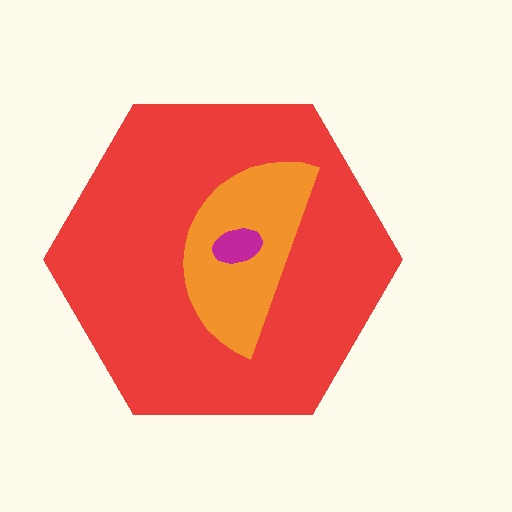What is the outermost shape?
The red hexagon.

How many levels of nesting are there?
3.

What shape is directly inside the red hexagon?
The orange semicircle.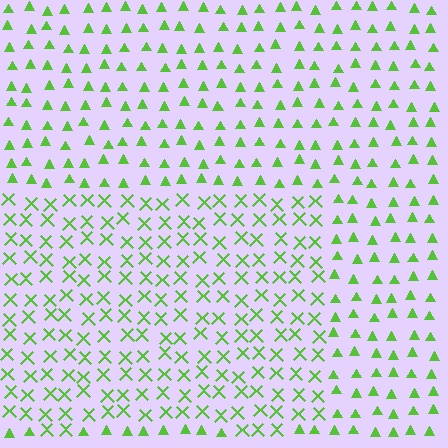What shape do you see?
I see a rectangle.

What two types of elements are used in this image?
The image uses X marks inside the rectangle region and triangles outside it.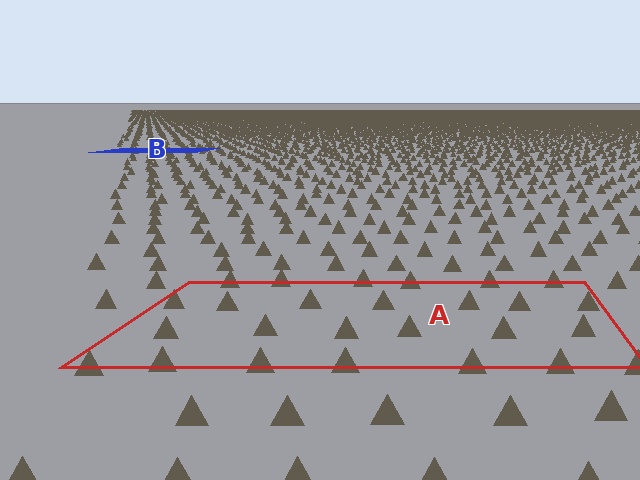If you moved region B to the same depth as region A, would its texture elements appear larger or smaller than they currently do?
They would appear larger. At a closer depth, the same texture elements are projected at a bigger on-screen size.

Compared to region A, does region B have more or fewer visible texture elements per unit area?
Region B has more texture elements per unit area — they are packed more densely because it is farther away.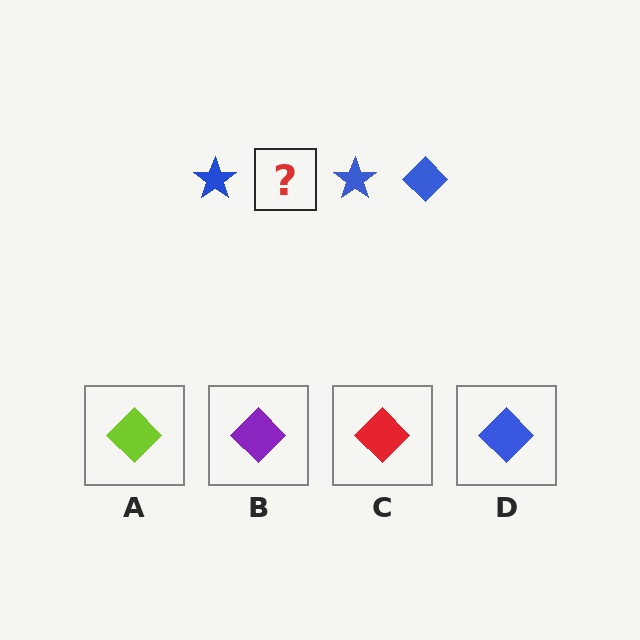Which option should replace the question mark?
Option D.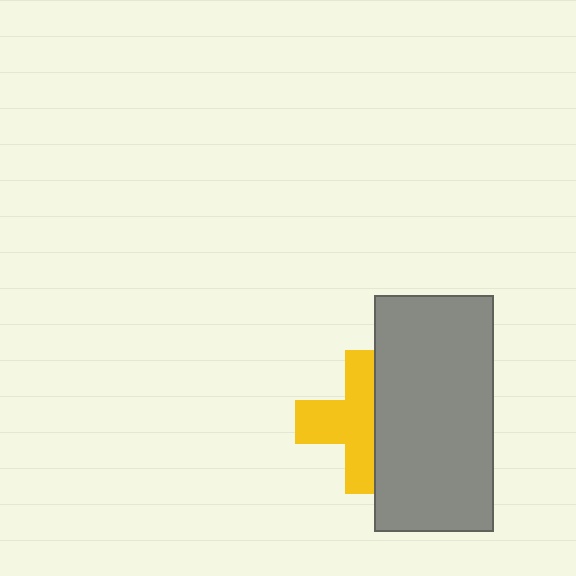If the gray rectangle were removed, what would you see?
You would see the complete yellow cross.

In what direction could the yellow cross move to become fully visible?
The yellow cross could move left. That would shift it out from behind the gray rectangle entirely.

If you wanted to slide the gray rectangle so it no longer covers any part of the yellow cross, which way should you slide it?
Slide it right — that is the most direct way to separate the two shapes.